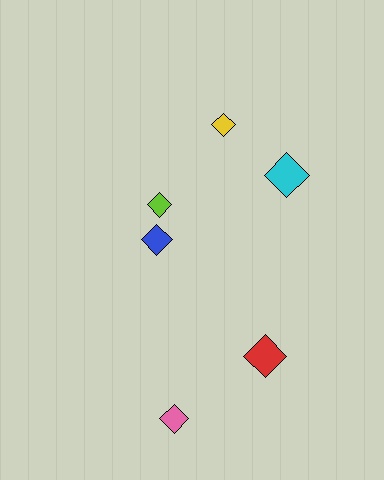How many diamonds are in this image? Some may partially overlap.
There are 6 diamonds.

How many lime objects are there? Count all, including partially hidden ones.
There is 1 lime object.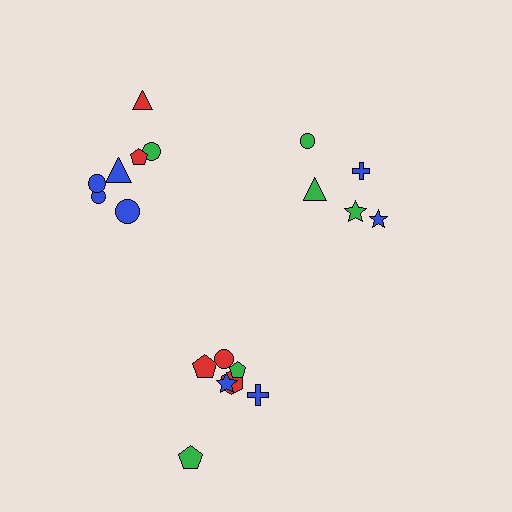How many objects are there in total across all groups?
There are 19 objects.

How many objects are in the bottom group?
There are 7 objects.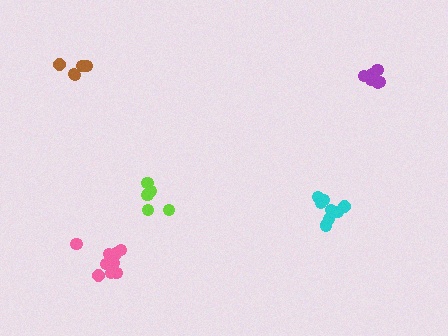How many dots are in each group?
Group 1: 6 dots, Group 2: 6 dots, Group 3: 10 dots, Group 4: 6 dots, Group 5: 8 dots (36 total).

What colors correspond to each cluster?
The clusters are colored: brown, lime, pink, purple, cyan.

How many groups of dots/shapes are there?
There are 5 groups.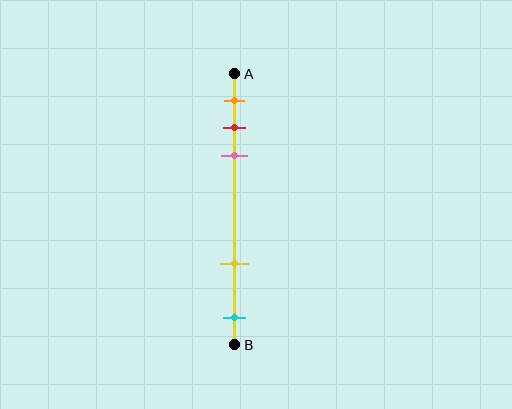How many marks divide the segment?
There are 5 marks dividing the segment.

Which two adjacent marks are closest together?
The red and pink marks are the closest adjacent pair.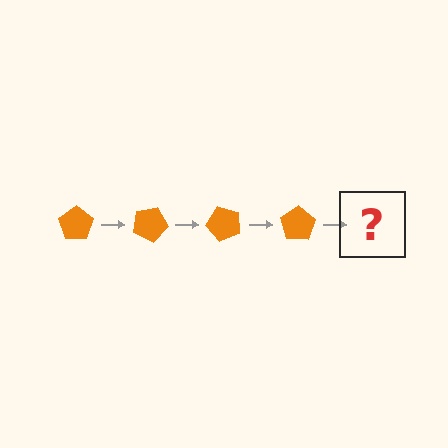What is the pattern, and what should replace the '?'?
The pattern is that the pentagon rotates 25 degrees each step. The '?' should be an orange pentagon rotated 100 degrees.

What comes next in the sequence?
The next element should be an orange pentagon rotated 100 degrees.